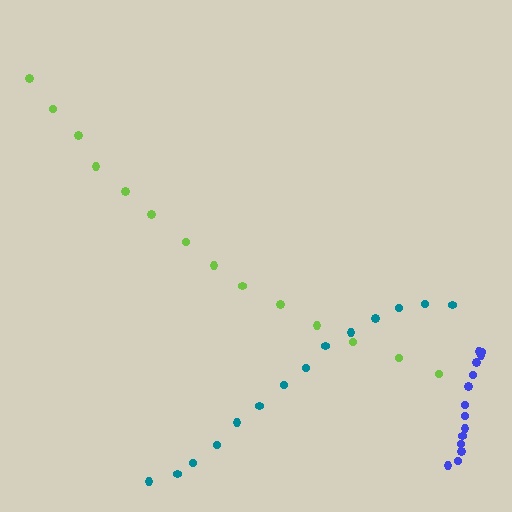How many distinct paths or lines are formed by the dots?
There are 3 distinct paths.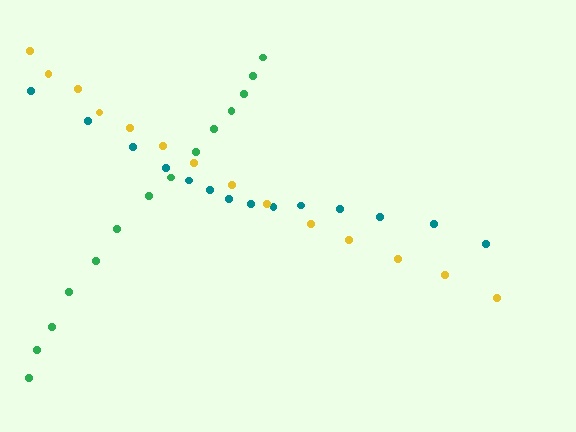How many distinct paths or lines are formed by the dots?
There are 3 distinct paths.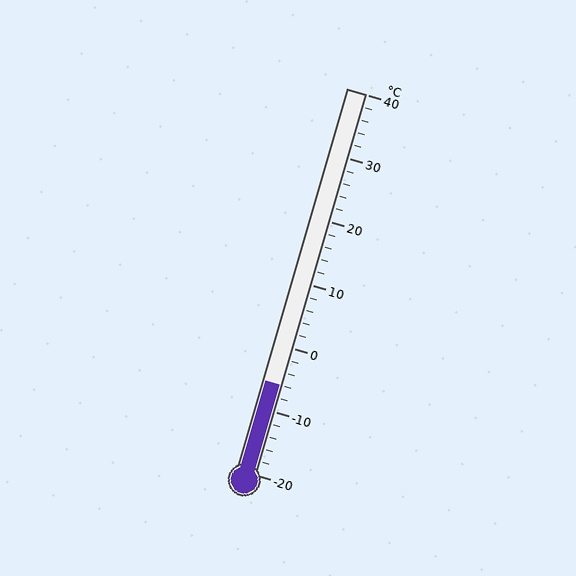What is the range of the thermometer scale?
The thermometer scale ranges from -20°C to 40°C.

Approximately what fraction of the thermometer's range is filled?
The thermometer is filled to approximately 25% of its range.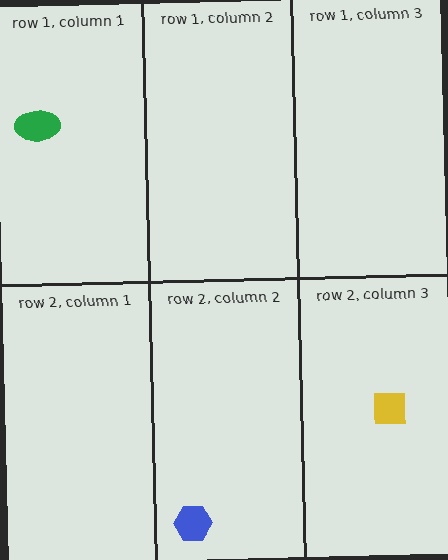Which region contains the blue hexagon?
The row 2, column 2 region.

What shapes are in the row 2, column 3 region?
The yellow square.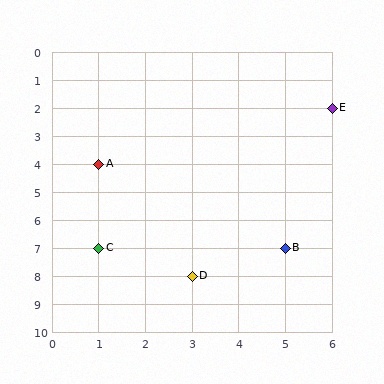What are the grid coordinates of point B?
Point B is at grid coordinates (5, 7).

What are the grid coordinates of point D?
Point D is at grid coordinates (3, 8).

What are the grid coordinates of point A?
Point A is at grid coordinates (1, 4).